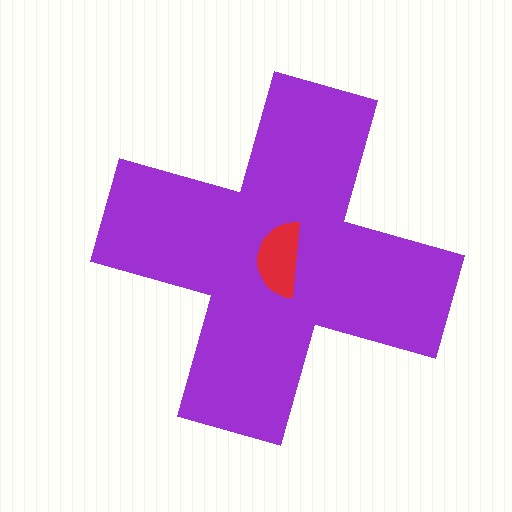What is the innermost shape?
The red semicircle.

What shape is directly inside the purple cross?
The red semicircle.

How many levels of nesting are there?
2.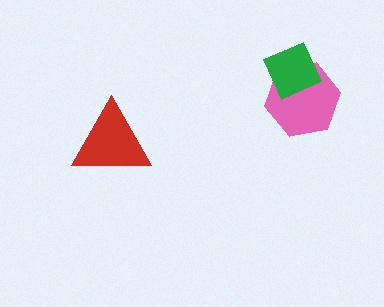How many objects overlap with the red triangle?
0 objects overlap with the red triangle.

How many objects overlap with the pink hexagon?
1 object overlaps with the pink hexagon.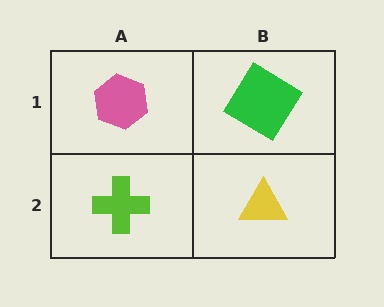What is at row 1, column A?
A pink hexagon.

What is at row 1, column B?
A green diamond.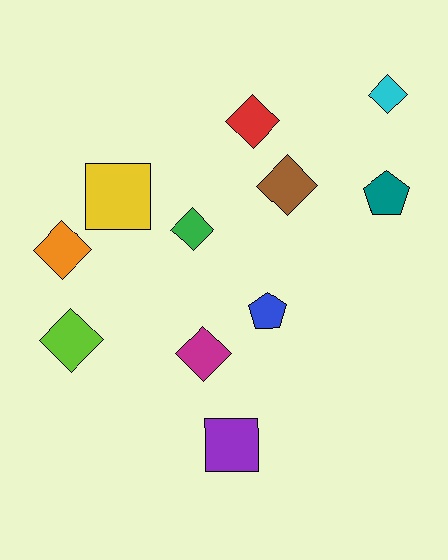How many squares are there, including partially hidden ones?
There are 2 squares.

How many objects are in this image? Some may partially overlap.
There are 11 objects.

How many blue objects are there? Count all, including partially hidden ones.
There is 1 blue object.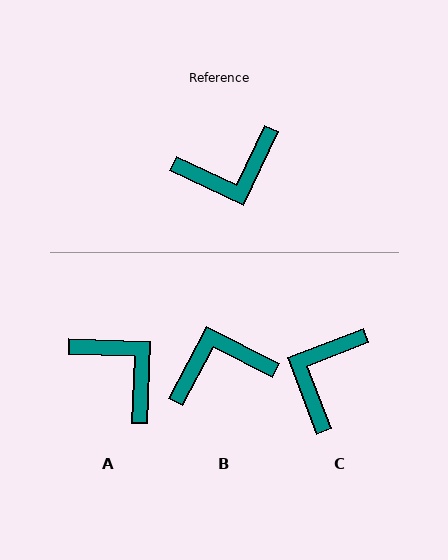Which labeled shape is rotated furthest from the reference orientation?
B, about 178 degrees away.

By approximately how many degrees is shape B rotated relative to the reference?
Approximately 178 degrees counter-clockwise.